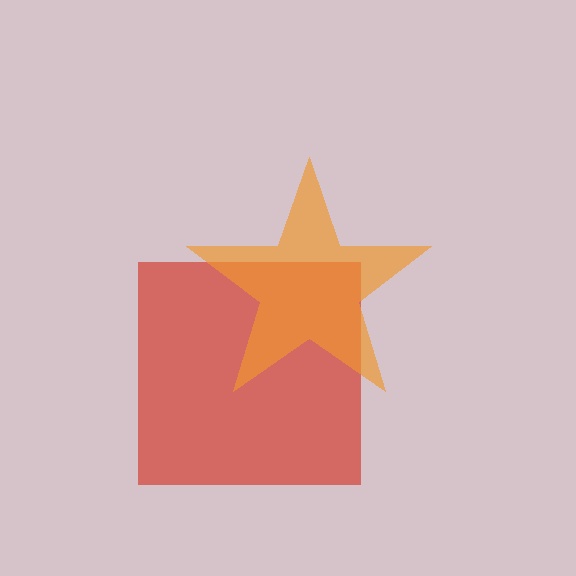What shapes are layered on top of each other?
The layered shapes are: a red square, an orange star.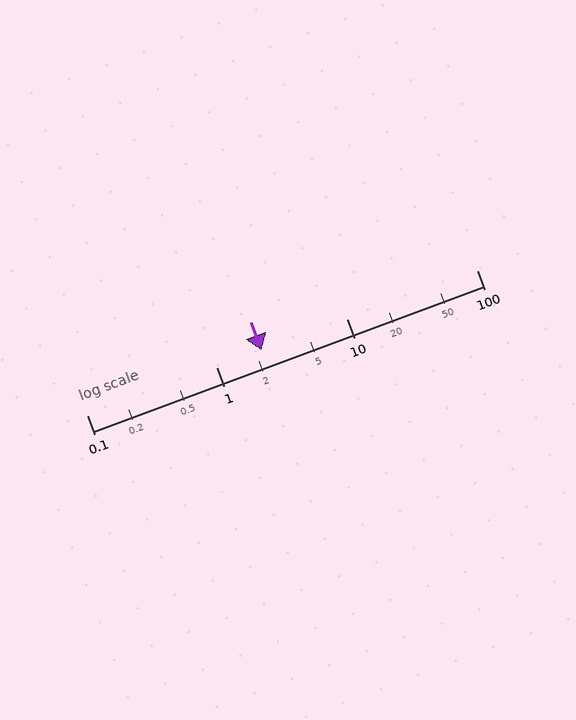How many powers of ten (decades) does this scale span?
The scale spans 3 decades, from 0.1 to 100.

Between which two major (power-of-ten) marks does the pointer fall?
The pointer is between 1 and 10.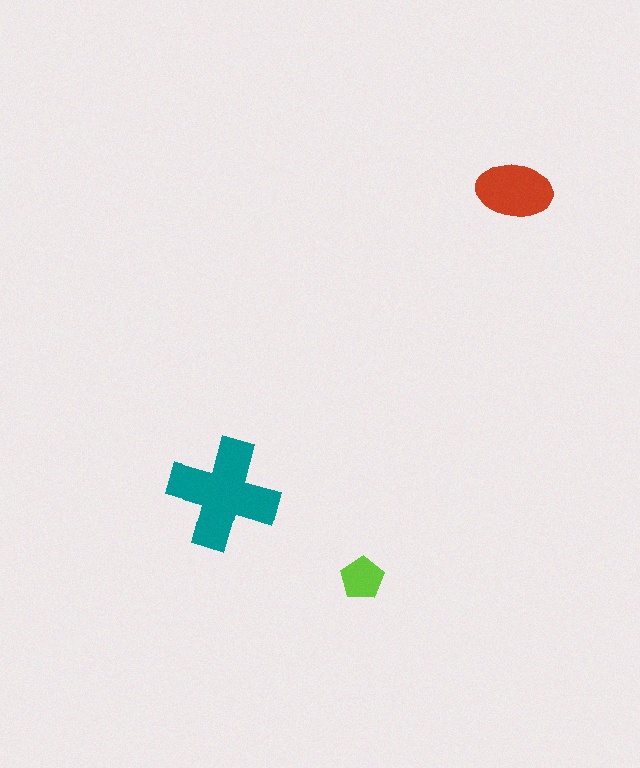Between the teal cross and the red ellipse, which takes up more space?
The teal cross.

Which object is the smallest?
The lime pentagon.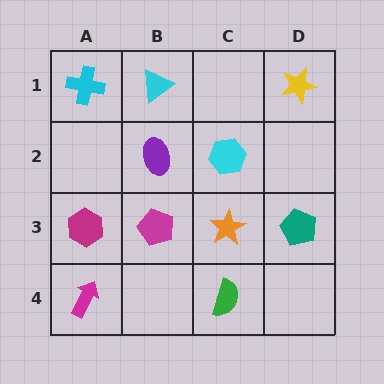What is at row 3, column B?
A magenta pentagon.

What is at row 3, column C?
An orange star.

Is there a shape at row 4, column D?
No, that cell is empty.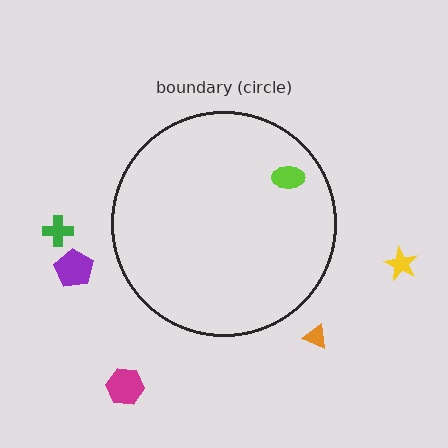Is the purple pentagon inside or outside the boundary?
Outside.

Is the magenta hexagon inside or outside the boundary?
Outside.